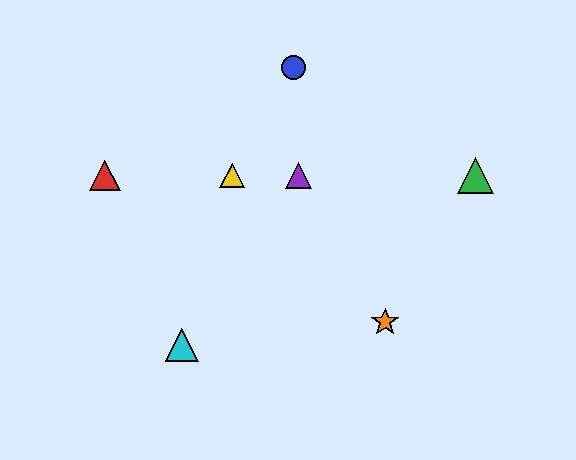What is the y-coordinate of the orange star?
The orange star is at y≈322.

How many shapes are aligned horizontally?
4 shapes (the red triangle, the green triangle, the yellow triangle, the purple triangle) are aligned horizontally.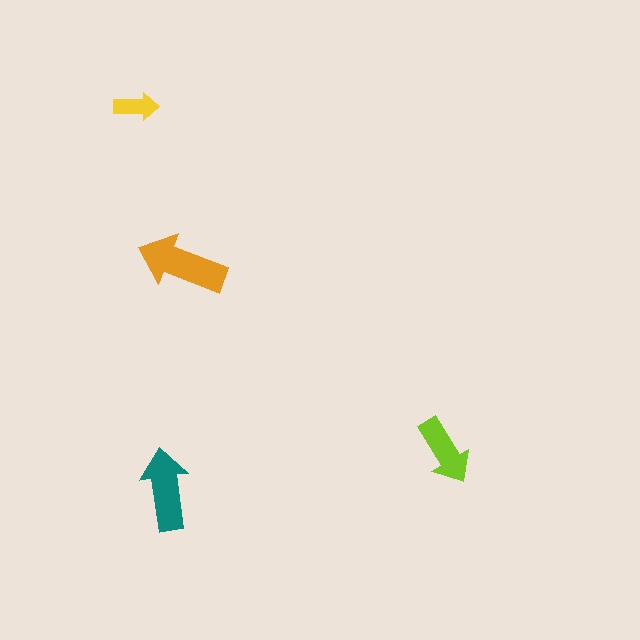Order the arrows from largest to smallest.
the orange one, the teal one, the lime one, the yellow one.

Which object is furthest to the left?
The yellow arrow is leftmost.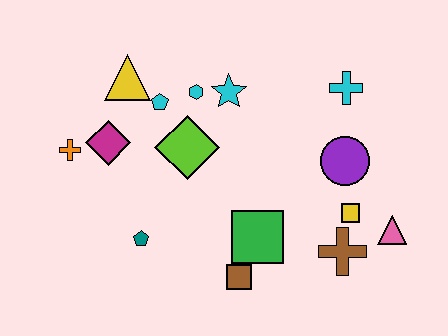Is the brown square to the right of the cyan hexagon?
Yes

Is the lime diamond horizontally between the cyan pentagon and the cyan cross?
Yes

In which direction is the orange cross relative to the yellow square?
The orange cross is to the left of the yellow square.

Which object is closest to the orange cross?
The magenta diamond is closest to the orange cross.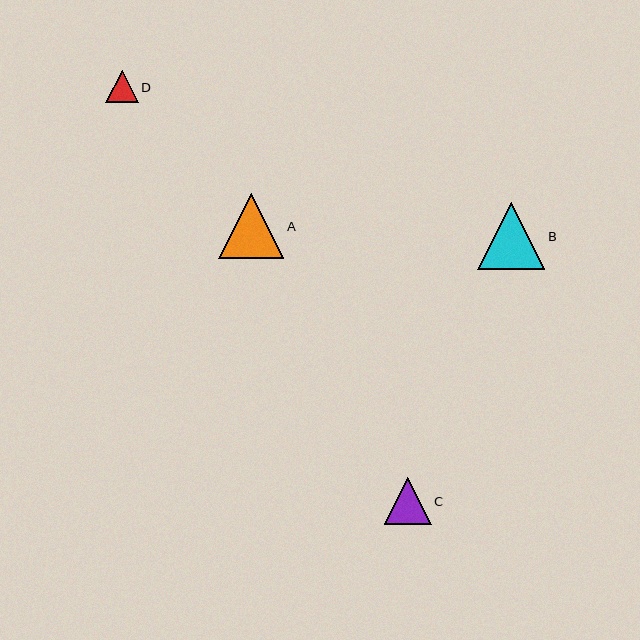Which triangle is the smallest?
Triangle D is the smallest with a size of approximately 32 pixels.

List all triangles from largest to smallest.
From largest to smallest: B, A, C, D.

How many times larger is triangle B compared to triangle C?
Triangle B is approximately 1.4 times the size of triangle C.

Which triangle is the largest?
Triangle B is the largest with a size of approximately 67 pixels.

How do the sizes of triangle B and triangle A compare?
Triangle B and triangle A are approximately the same size.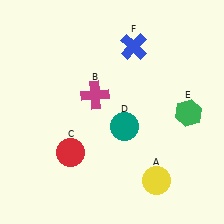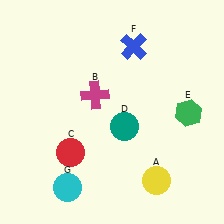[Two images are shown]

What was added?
A cyan circle (G) was added in Image 2.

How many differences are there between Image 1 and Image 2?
There is 1 difference between the two images.